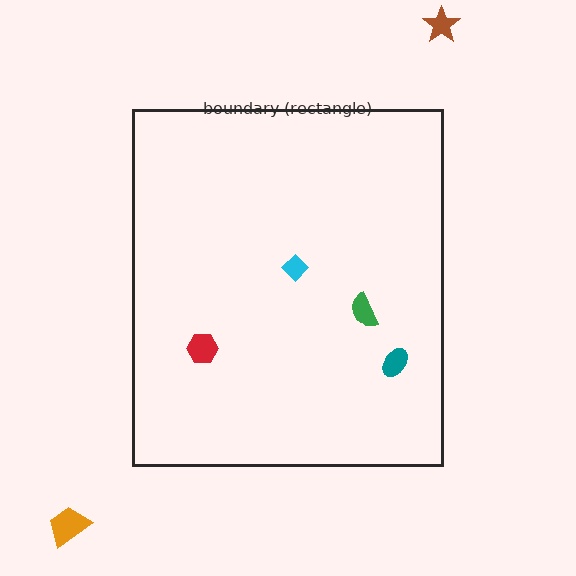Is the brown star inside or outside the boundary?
Outside.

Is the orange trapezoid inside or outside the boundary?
Outside.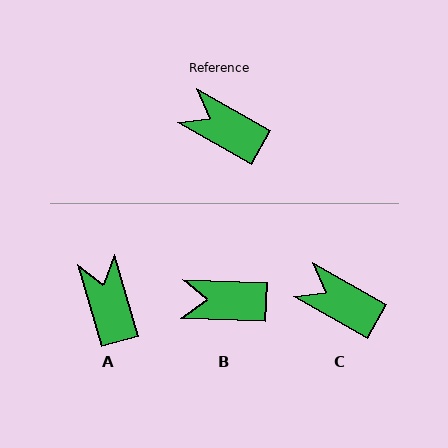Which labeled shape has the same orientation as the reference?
C.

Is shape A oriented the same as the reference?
No, it is off by about 44 degrees.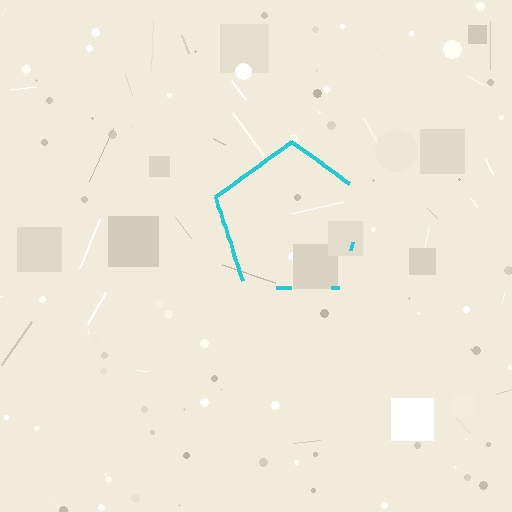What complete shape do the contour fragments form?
The contour fragments form a pentagon.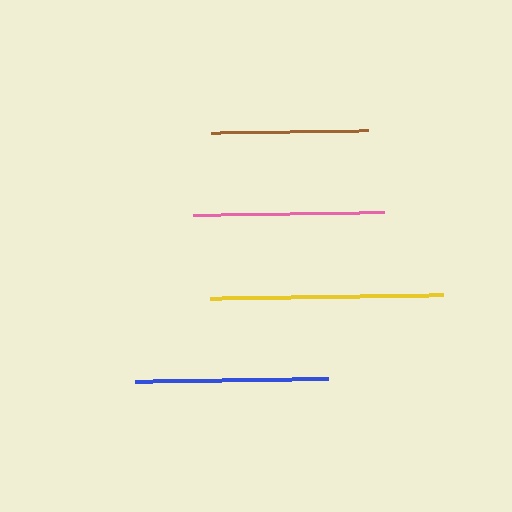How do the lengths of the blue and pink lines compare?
The blue and pink lines are approximately the same length.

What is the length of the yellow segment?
The yellow segment is approximately 234 pixels long.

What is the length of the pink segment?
The pink segment is approximately 191 pixels long.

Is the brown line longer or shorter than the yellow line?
The yellow line is longer than the brown line.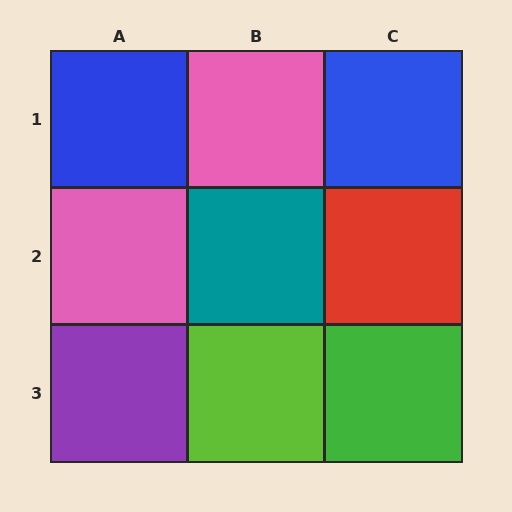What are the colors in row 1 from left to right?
Blue, pink, blue.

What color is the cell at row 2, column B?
Teal.